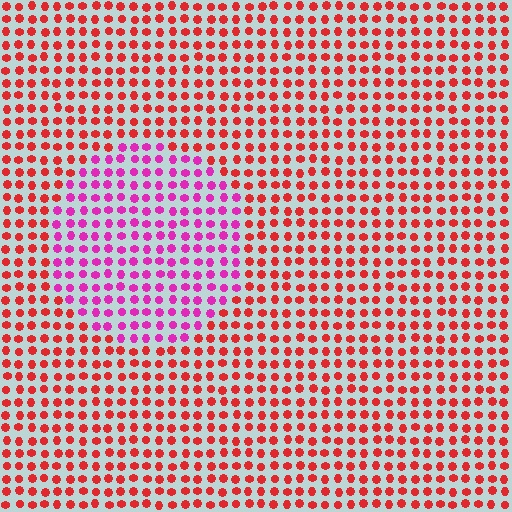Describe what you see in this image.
The image is filled with small red elements in a uniform arrangement. A circle-shaped region is visible where the elements are tinted to a slightly different hue, forming a subtle color boundary.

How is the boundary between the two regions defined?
The boundary is defined purely by a slight shift in hue (about 45 degrees). Spacing, size, and orientation are identical on both sides.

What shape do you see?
I see a circle.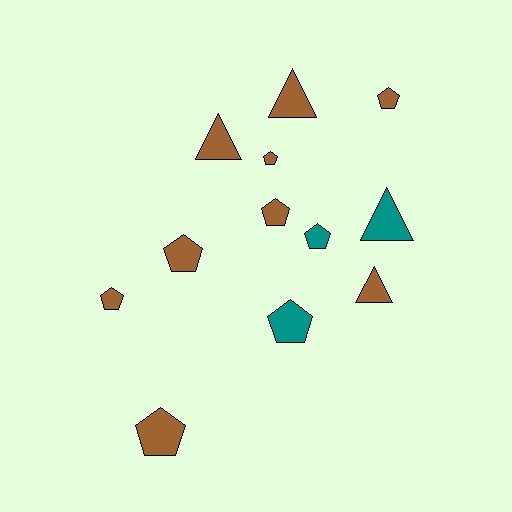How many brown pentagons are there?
There are 6 brown pentagons.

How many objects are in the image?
There are 12 objects.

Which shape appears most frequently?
Pentagon, with 8 objects.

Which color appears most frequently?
Brown, with 9 objects.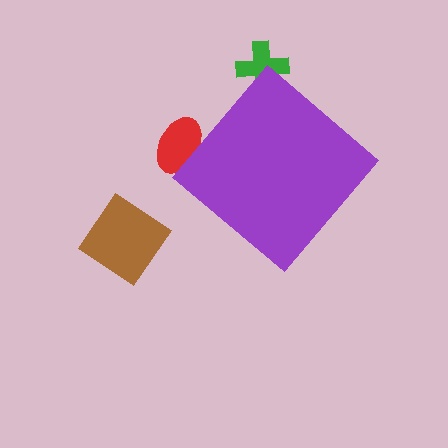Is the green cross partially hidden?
Yes, the green cross is partially hidden behind the purple diamond.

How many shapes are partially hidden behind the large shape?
2 shapes are partially hidden.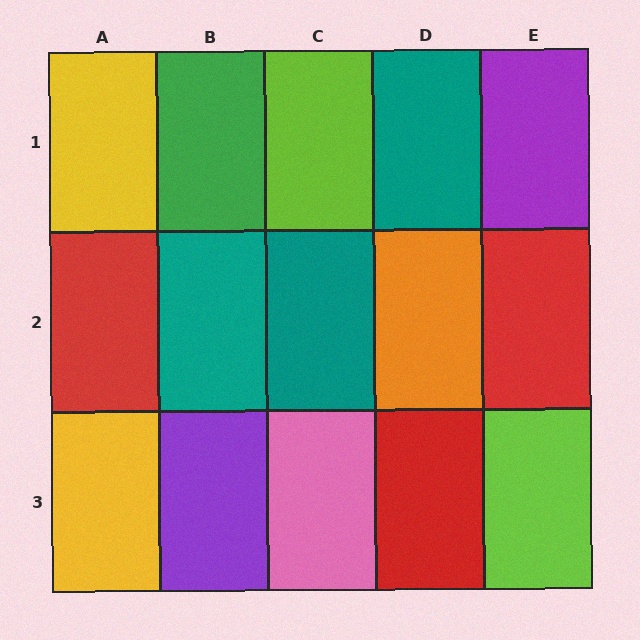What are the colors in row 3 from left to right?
Yellow, purple, pink, red, lime.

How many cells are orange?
1 cell is orange.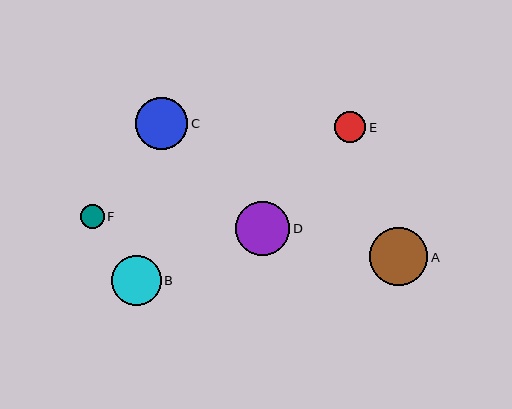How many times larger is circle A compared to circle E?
Circle A is approximately 1.8 times the size of circle E.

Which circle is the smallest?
Circle F is the smallest with a size of approximately 24 pixels.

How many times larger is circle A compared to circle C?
Circle A is approximately 1.1 times the size of circle C.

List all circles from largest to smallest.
From largest to smallest: A, D, C, B, E, F.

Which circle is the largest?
Circle A is the largest with a size of approximately 58 pixels.